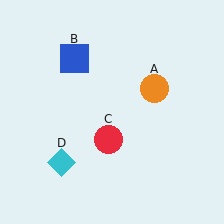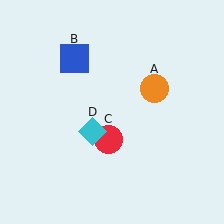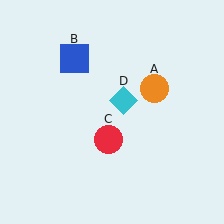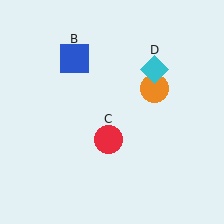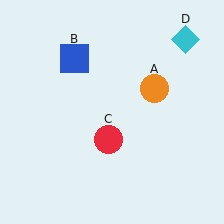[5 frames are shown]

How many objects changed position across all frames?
1 object changed position: cyan diamond (object D).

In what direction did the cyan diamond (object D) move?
The cyan diamond (object D) moved up and to the right.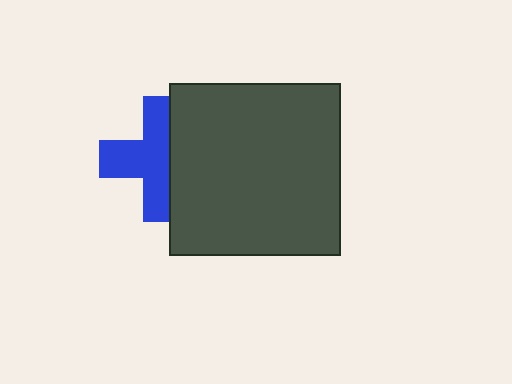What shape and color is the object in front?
The object in front is a dark gray square.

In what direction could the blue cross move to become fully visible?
The blue cross could move left. That would shift it out from behind the dark gray square entirely.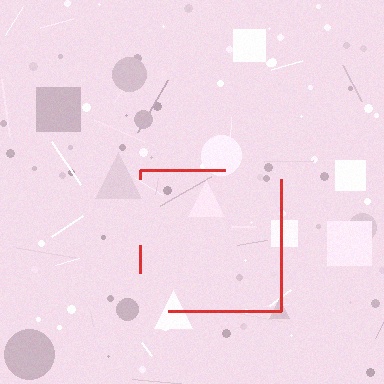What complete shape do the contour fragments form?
The contour fragments form a square.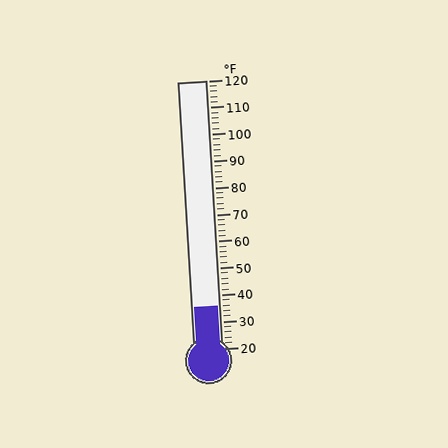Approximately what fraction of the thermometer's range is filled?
The thermometer is filled to approximately 15% of its range.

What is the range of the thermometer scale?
The thermometer scale ranges from 20°F to 120°F.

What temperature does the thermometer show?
The thermometer shows approximately 36°F.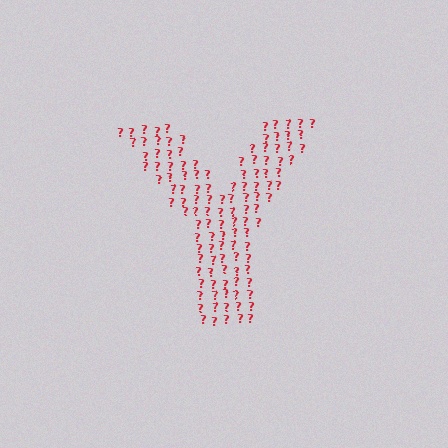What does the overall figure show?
The overall figure shows the letter Y.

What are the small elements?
The small elements are question marks.